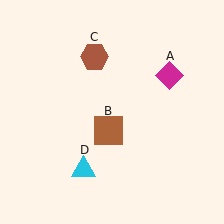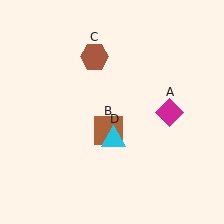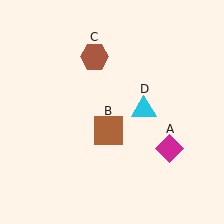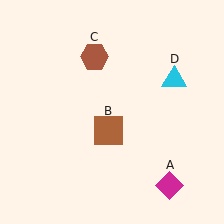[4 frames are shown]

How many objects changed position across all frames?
2 objects changed position: magenta diamond (object A), cyan triangle (object D).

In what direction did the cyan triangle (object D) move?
The cyan triangle (object D) moved up and to the right.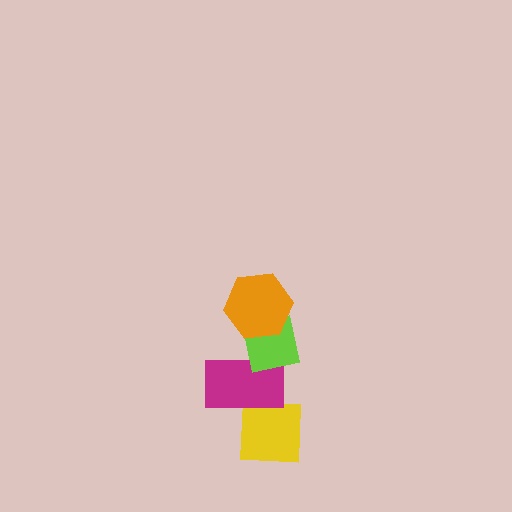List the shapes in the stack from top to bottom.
From top to bottom: the orange hexagon, the lime square, the magenta rectangle, the yellow square.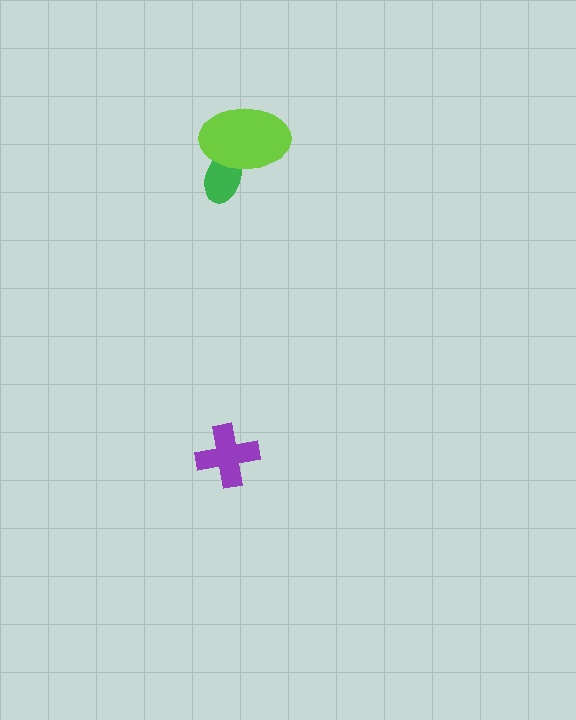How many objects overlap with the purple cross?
0 objects overlap with the purple cross.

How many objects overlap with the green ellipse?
1 object overlaps with the green ellipse.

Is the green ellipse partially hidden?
Yes, it is partially covered by another shape.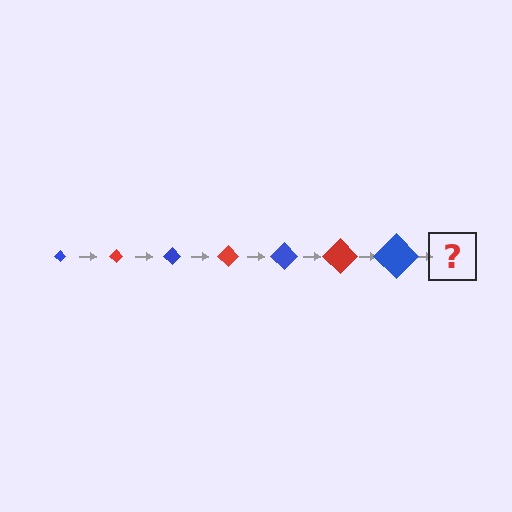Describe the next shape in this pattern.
It should be a red diamond, larger than the previous one.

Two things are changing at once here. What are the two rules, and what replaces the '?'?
The two rules are that the diamond grows larger each step and the color cycles through blue and red. The '?' should be a red diamond, larger than the previous one.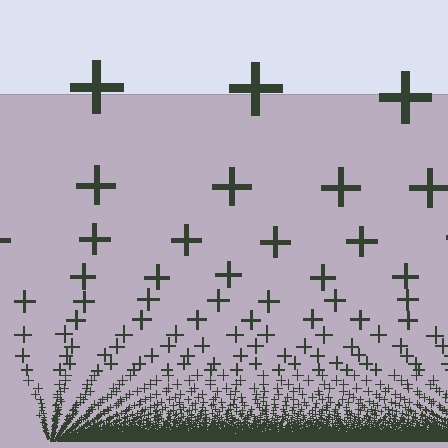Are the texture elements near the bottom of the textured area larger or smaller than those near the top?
Smaller. The gradient is inverted — elements near the bottom are smaller and denser.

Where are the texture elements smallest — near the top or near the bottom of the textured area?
Near the bottom.